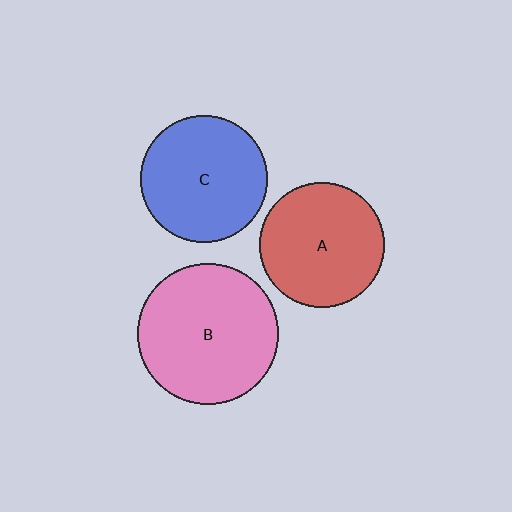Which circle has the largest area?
Circle B (pink).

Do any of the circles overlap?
No, none of the circles overlap.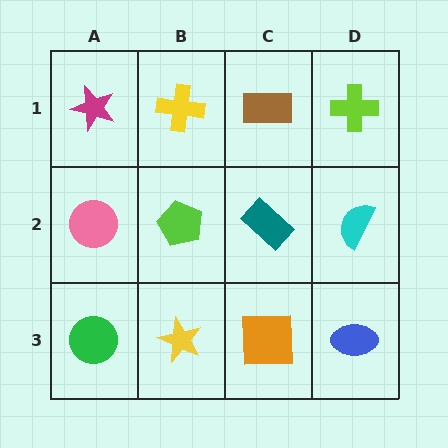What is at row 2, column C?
A teal rectangle.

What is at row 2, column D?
A cyan semicircle.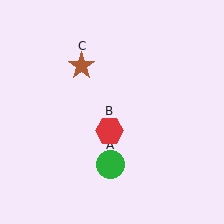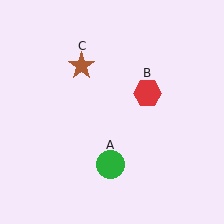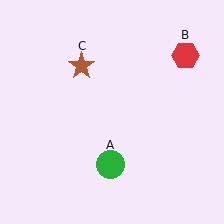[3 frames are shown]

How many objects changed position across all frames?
1 object changed position: red hexagon (object B).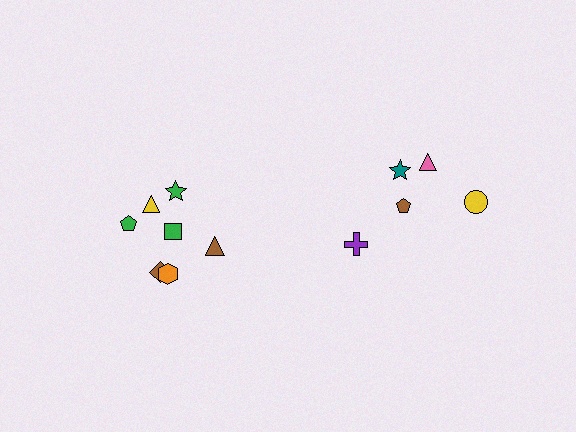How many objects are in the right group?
There are 5 objects.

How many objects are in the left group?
There are 7 objects.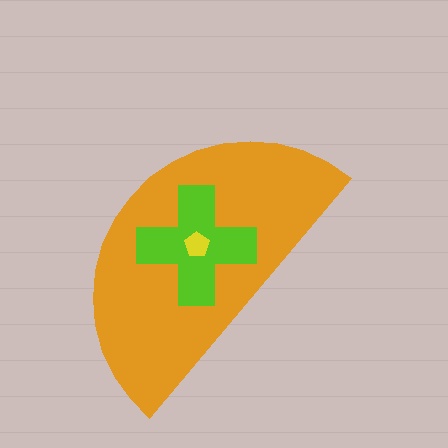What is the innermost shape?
The yellow pentagon.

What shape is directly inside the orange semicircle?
The lime cross.